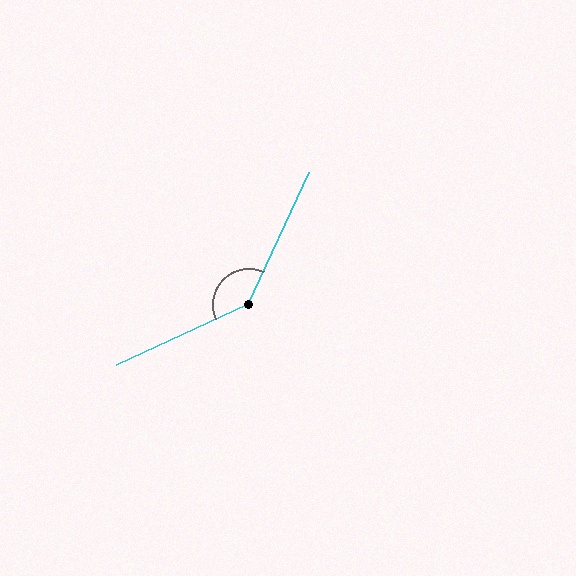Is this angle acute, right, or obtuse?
It is obtuse.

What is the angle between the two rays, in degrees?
Approximately 139 degrees.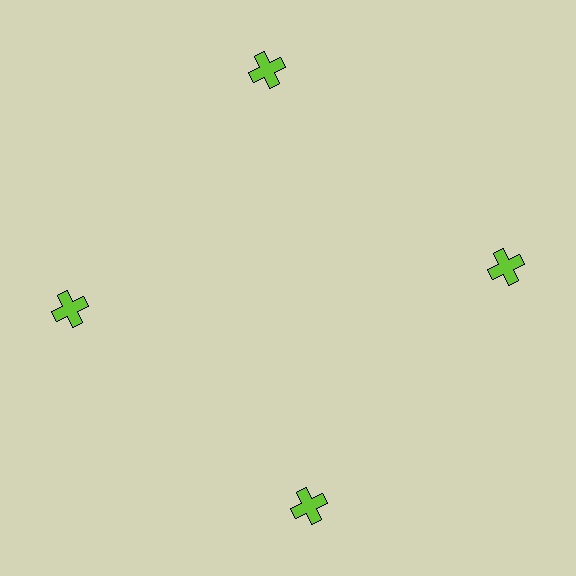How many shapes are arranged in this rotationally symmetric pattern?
There are 4 shapes, arranged in 4 groups of 1.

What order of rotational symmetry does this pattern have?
This pattern has 4-fold rotational symmetry.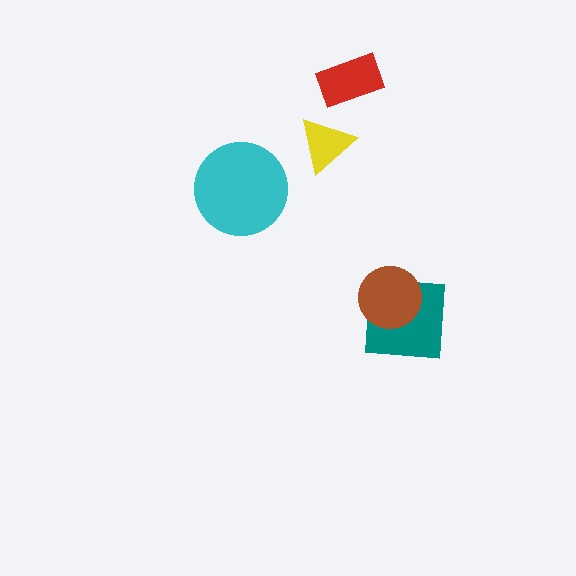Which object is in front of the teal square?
The brown circle is in front of the teal square.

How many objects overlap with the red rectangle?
0 objects overlap with the red rectangle.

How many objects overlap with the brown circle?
1 object overlaps with the brown circle.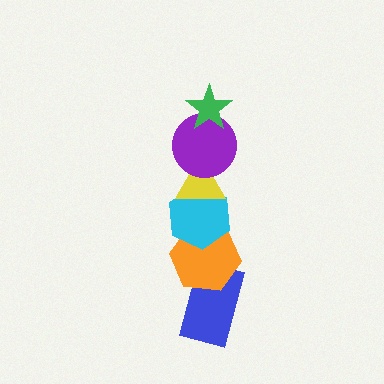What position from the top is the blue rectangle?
The blue rectangle is 6th from the top.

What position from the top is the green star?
The green star is 1st from the top.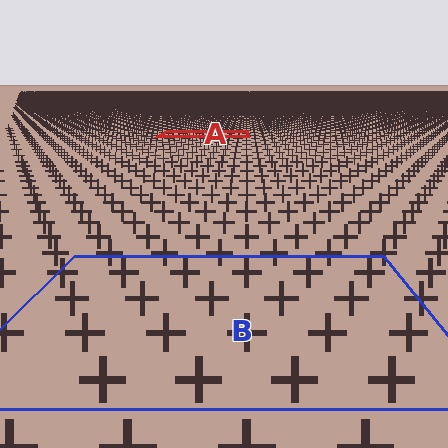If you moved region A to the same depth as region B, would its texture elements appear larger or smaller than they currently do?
They would appear larger. At a closer depth, the same texture elements are projected at a bigger on-screen size.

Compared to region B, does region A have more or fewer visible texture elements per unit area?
Region A has more texture elements per unit area — they are packed more densely because it is farther away.